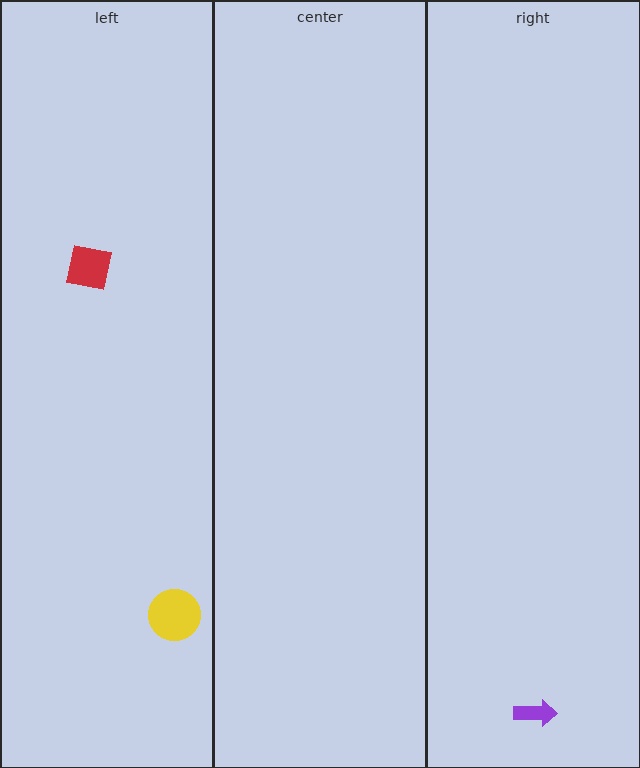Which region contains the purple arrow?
The right region.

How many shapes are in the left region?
2.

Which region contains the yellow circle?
The left region.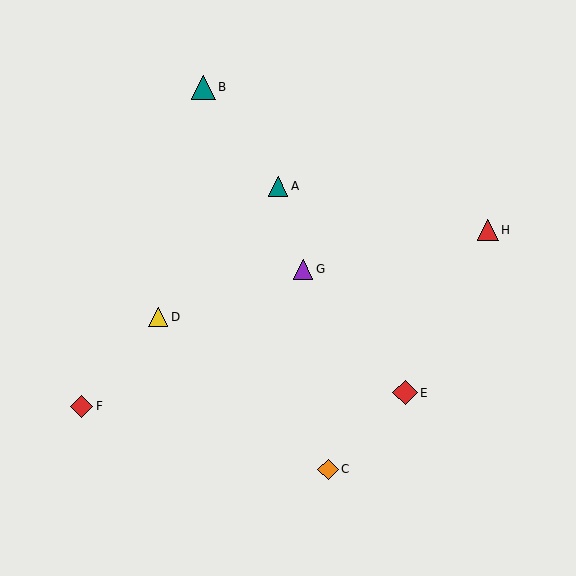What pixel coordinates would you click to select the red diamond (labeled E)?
Click at (405, 393) to select the red diamond E.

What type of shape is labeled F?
Shape F is a red diamond.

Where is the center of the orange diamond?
The center of the orange diamond is at (328, 469).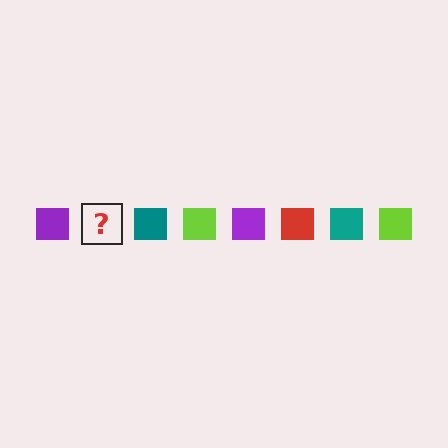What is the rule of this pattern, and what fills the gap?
The rule is that the pattern cycles through purple, red, teal, lime squares. The gap should be filled with a red square.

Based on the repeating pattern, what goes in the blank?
The blank should be a red square.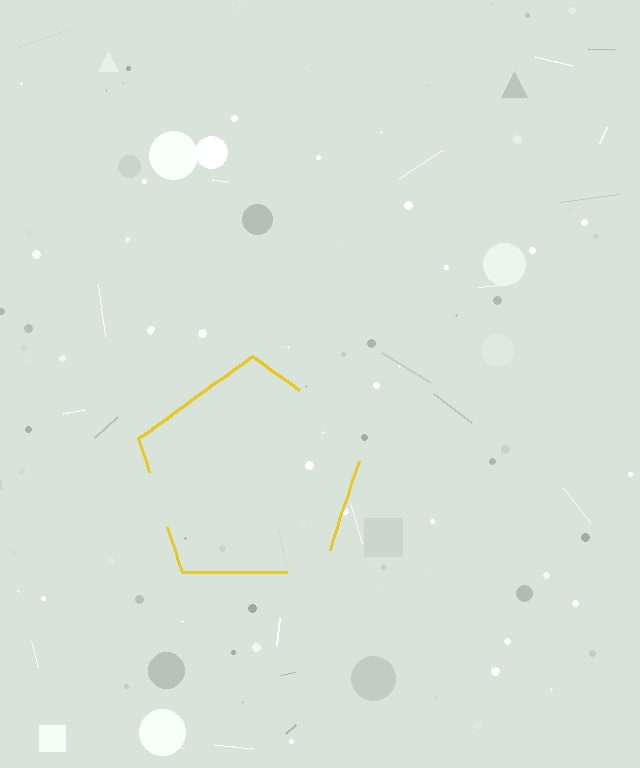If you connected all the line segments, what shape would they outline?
They would outline a pentagon.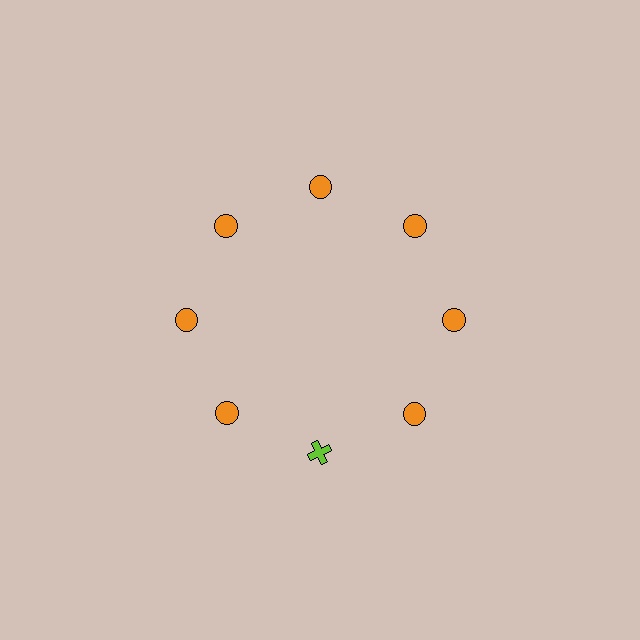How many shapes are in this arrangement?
There are 8 shapes arranged in a ring pattern.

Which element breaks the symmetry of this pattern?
The lime cross at roughly the 6 o'clock position breaks the symmetry. All other shapes are orange circles.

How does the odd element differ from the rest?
It differs in both color (lime instead of orange) and shape (cross instead of circle).